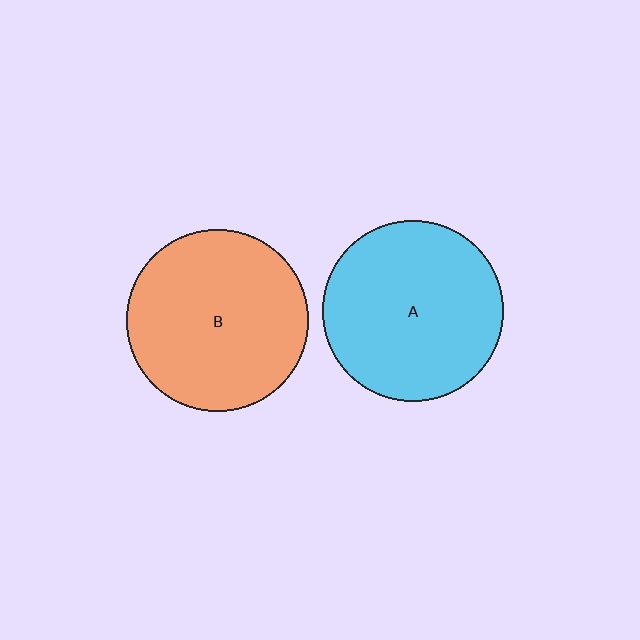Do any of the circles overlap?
No, none of the circles overlap.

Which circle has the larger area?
Circle B (orange).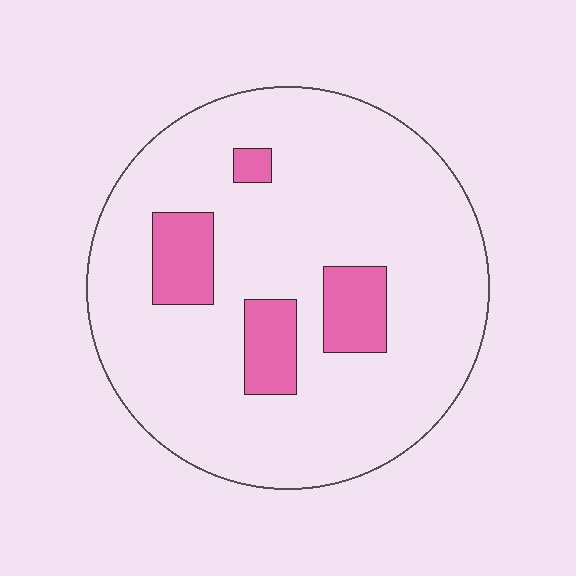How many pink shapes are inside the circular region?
4.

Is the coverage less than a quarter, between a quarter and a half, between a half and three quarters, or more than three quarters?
Less than a quarter.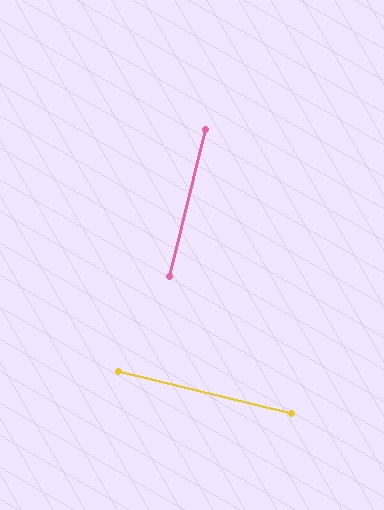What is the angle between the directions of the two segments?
Approximately 90 degrees.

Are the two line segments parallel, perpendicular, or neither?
Perpendicular — they meet at approximately 90°.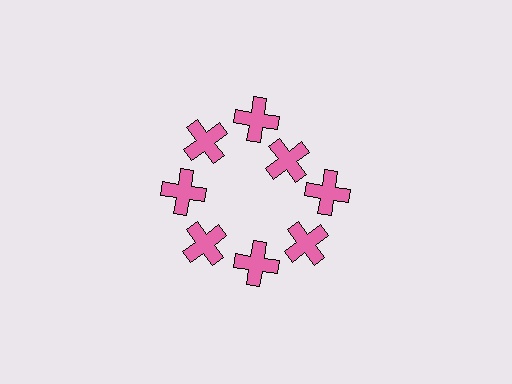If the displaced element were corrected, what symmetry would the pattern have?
It would have 8-fold rotational symmetry — the pattern would map onto itself every 45 degrees.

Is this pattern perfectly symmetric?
No. The 8 pink crosses are arranged in a ring, but one element near the 2 o'clock position is pulled inward toward the center, breaking the 8-fold rotational symmetry.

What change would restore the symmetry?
The symmetry would be restored by moving it outward, back onto the ring so that all 8 crosses sit at equal angles and equal distance from the center.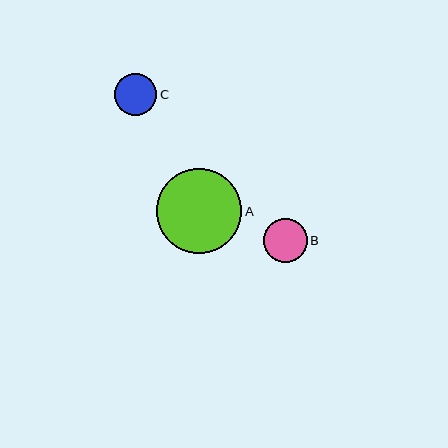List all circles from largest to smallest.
From largest to smallest: A, B, C.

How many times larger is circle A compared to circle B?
Circle A is approximately 1.9 times the size of circle B.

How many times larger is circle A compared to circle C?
Circle A is approximately 2.0 times the size of circle C.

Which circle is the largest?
Circle A is the largest with a size of approximately 85 pixels.